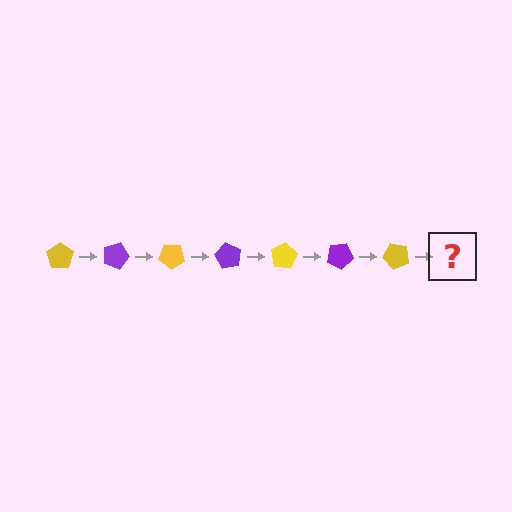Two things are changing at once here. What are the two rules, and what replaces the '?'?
The two rules are that it rotates 20 degrees each step and the color cycles through yellow and purple. The '?' should be a purple pentagon, rotated 140 degrees from the start.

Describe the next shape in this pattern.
It should be a purple pentagon, rotated 140 degrees from the start.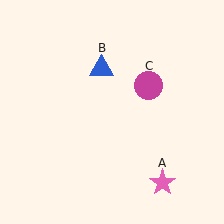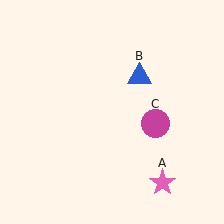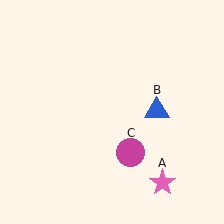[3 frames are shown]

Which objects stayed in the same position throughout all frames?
Pink star (object A) remained stationary.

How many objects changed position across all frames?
2 objects changed position: blue triangle (object B), magenta circle (object C).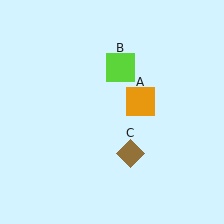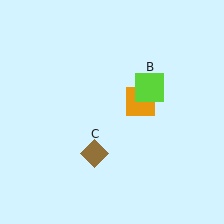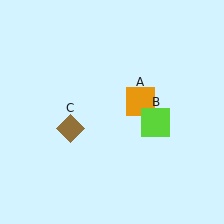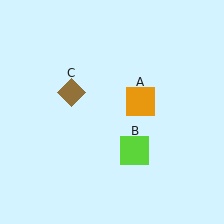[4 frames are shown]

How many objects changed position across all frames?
2 objects changed position: lime square (object B), brown diamond (object C).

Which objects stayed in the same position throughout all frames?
Orange square (object A) remained stationary.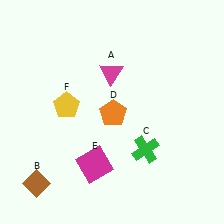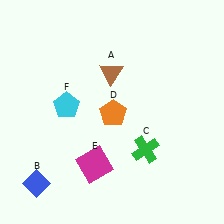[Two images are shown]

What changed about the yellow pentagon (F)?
In Image 1, F is yellow. In Image 2, it changed to cyan.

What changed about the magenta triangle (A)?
In Image 1, A is magenta. In Image 2, it changed to brown.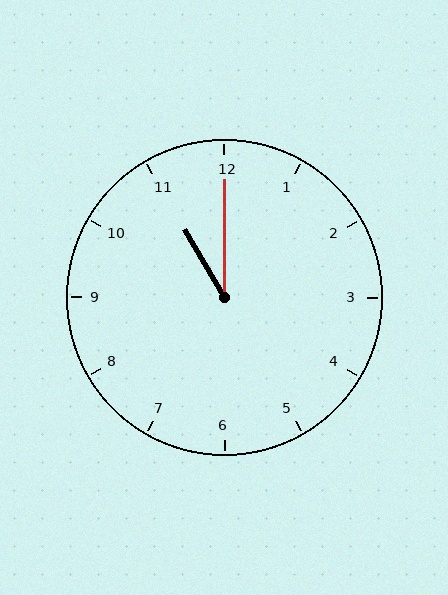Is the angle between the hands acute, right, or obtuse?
It is acute.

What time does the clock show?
11:00.